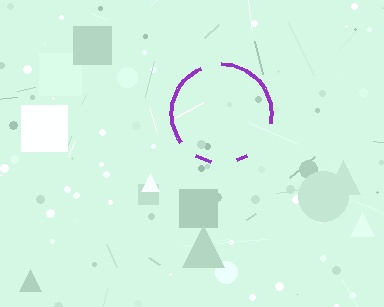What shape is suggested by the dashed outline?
The dashed outline suggests a circle.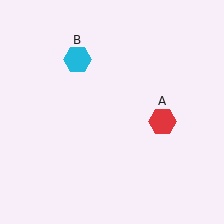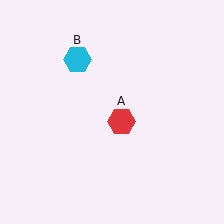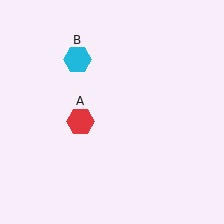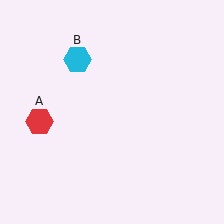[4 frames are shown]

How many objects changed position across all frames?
1 object changed position: red hexagon (object A).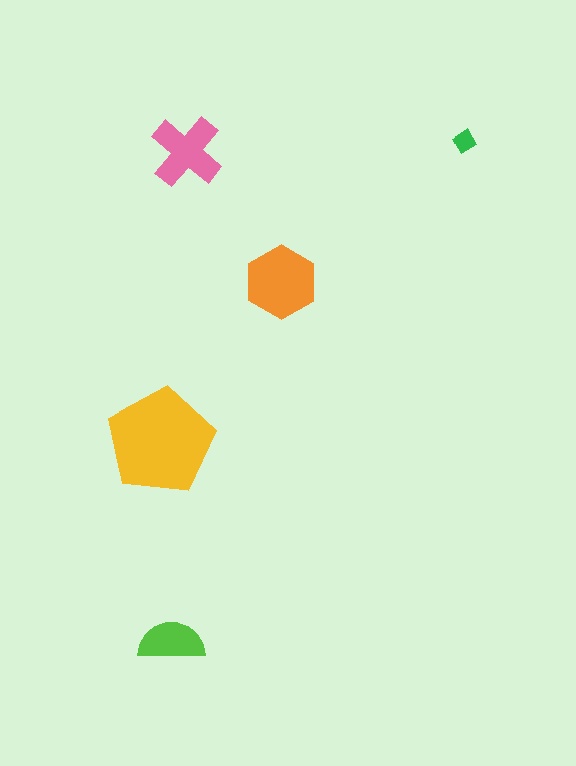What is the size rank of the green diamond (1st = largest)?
5th.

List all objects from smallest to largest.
The green diamond, the lime semicircle, the pink cross, the orange hexagon, the yellow pentagon.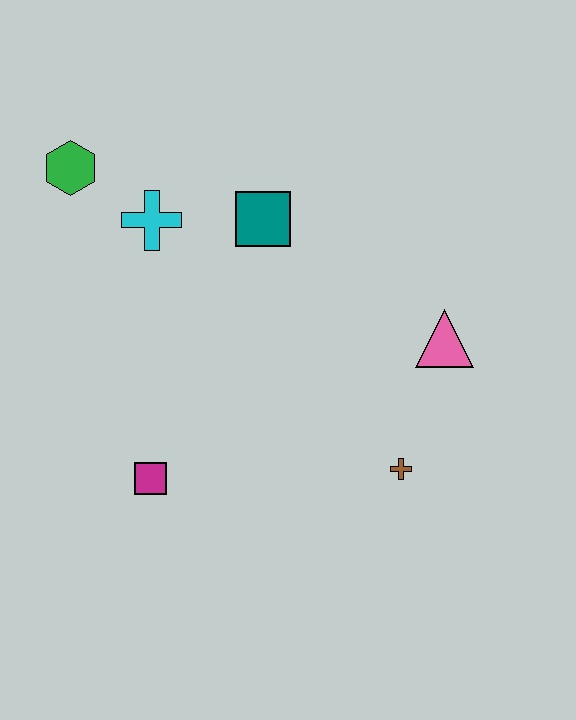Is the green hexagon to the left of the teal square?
Yes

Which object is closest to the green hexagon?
The cyan cross is closest to the green hexagon.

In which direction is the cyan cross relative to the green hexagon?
The cyan cross is to the right of the green hexagon.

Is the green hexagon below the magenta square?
No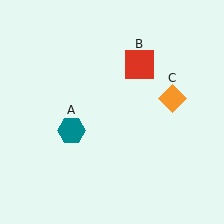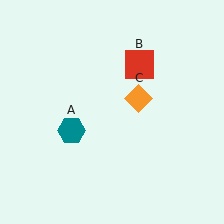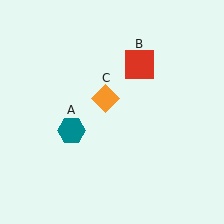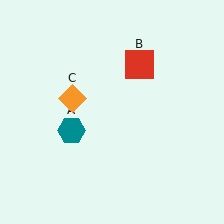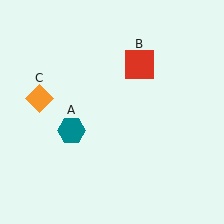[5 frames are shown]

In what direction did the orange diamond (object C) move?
The orange diamond (object C) moved left.